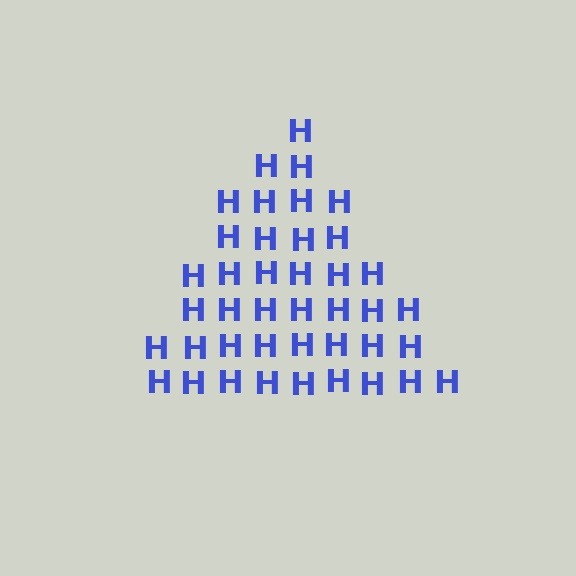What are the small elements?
The small elements are letter H's.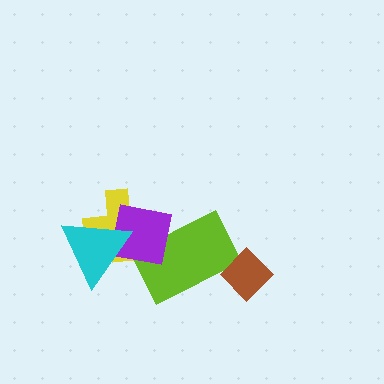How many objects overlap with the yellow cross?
3 objects overlap with the yellow cross.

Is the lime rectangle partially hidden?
Yes, it is partially covered by another shape.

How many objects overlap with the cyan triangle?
2 objects overlap with the cyan triangle.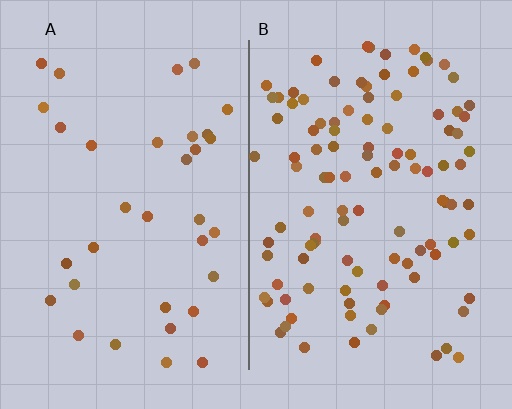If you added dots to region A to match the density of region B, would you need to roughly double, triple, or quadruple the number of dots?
Approximately triple.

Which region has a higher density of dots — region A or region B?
B (the right).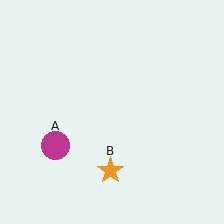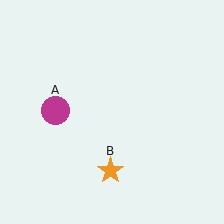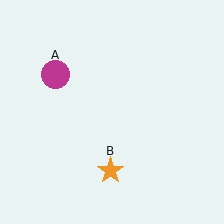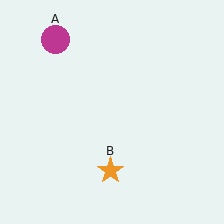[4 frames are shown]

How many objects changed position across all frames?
1 object changed position: magenta circle (object A).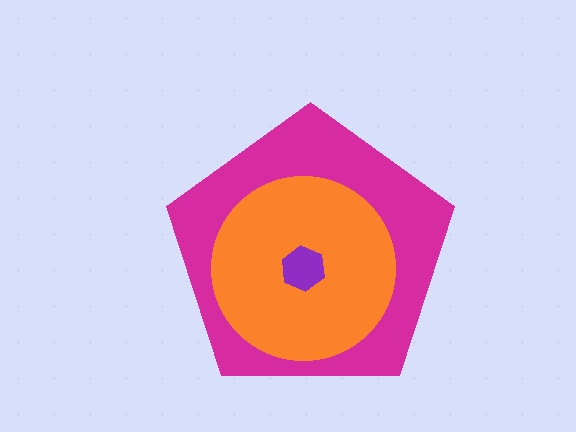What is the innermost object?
The purple hexagon.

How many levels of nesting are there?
3.